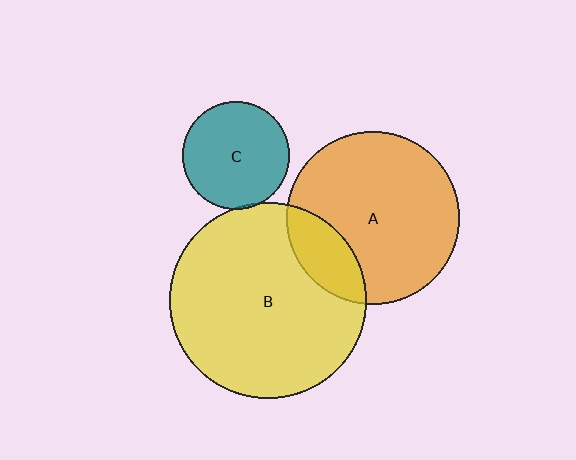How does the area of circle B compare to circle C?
Approximately 3.4 times.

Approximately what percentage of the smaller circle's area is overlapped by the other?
Approximately 20%.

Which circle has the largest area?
Circle B (yellow).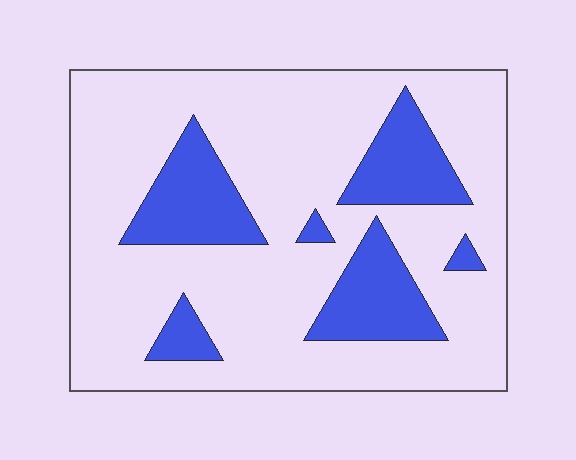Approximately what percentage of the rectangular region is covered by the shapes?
Approximately 25%.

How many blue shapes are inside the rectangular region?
6.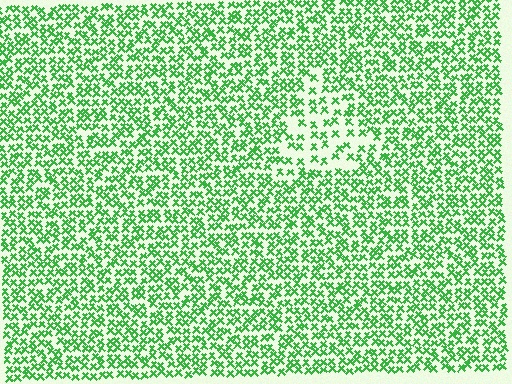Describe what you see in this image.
The image contains small green elements arranged at two different densities. A triangle-shaped region is visible where the elements are less densely packed than the surrounding area.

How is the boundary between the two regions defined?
The boundary is defined by a change in element density (approximately 1.9x ratio). All elements are the same color, size, and shape.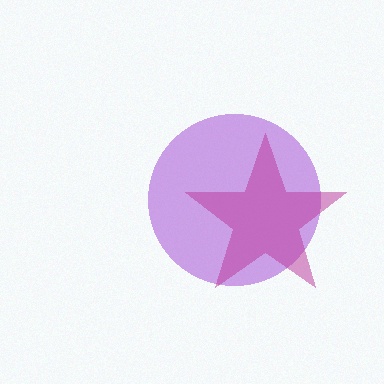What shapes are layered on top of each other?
The layered shapes are: a purple circle, a magenta star.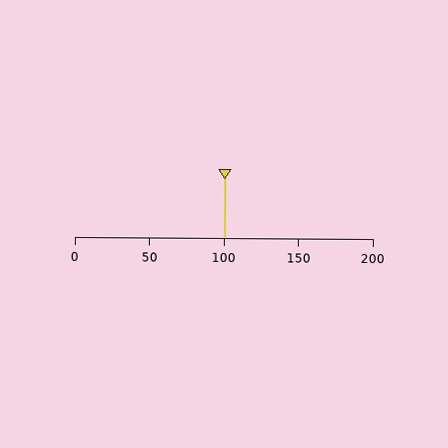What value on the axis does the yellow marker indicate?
The marker indicates approximately 100.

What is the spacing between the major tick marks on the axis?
The major ticks are spaced 50 apart.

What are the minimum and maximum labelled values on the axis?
The axis runs from 0 to 200.